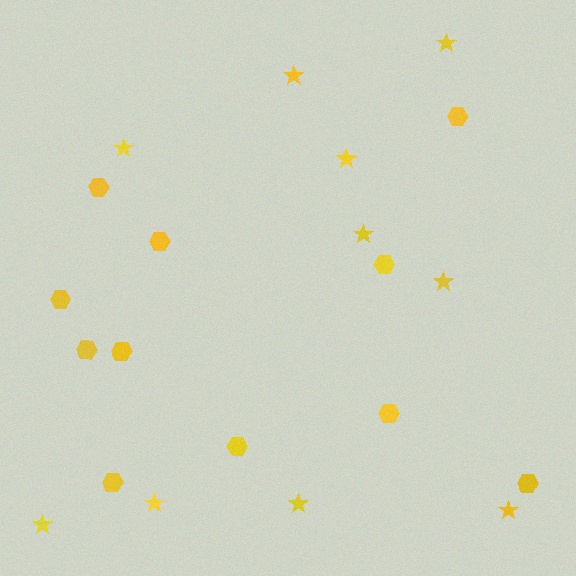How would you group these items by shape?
There are 2 groups: one group of hexagons (11) and one group of stars (10).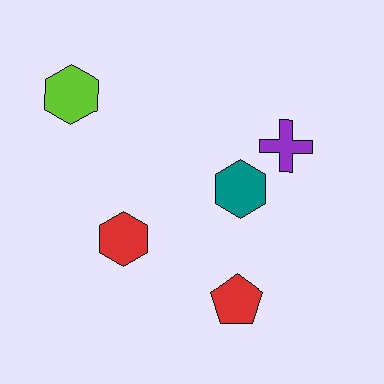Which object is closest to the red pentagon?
The teal hexagon is closest to the red pentagon.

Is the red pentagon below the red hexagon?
Yes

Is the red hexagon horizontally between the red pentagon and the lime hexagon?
Yes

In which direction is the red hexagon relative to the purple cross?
The red hexagon is to the left of the purple cross.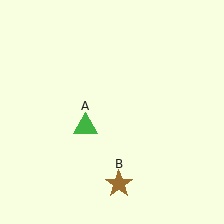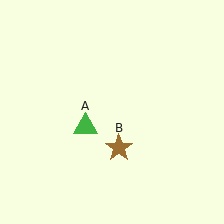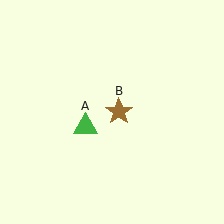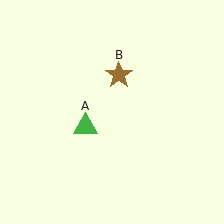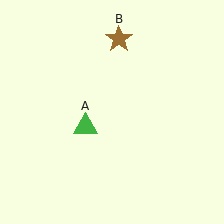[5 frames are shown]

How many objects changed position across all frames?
1 object changed position: brown star (object B).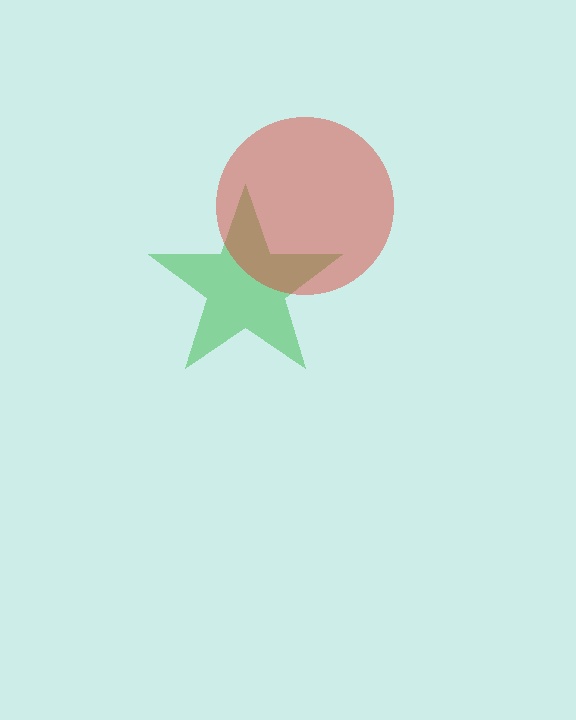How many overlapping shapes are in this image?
There are 2 overlapping shapes in the image.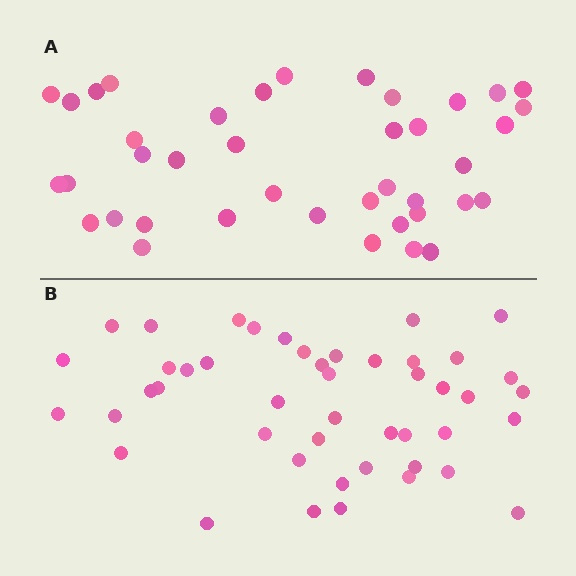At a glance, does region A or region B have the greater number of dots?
Region B (the bottom region) has more dots.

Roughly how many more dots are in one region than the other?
Region B has about 6 more dots than region A.